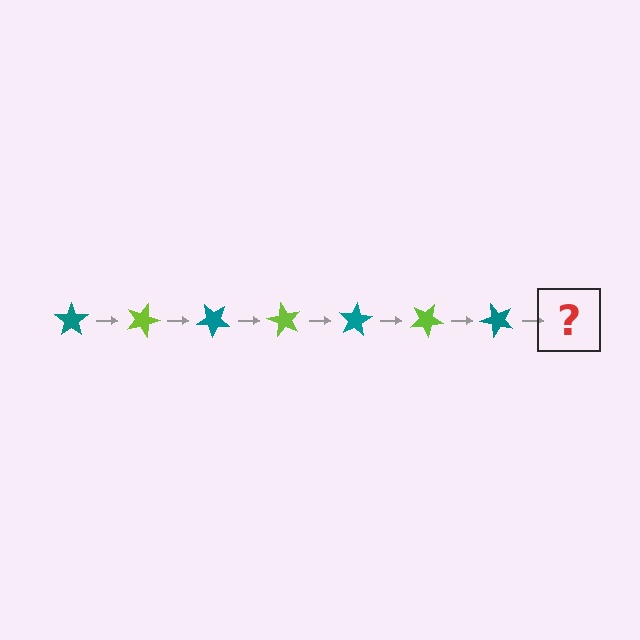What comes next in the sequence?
The next element should be a lime star, rotated 140 degrees from the start.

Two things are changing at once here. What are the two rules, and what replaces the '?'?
The two rules are that it rotates 20 degrees each step and the color cycles through teal and lime. The '?' should be a lime star, rotated 140 degrees from the start.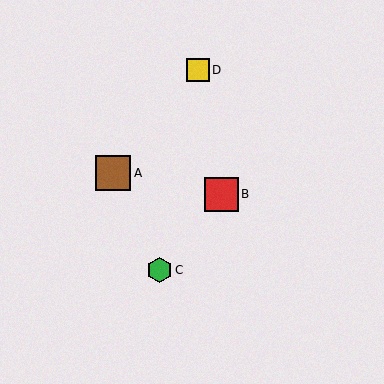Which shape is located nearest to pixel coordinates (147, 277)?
The green hexagon (labeled C) at (160, 270) is nearest to that location.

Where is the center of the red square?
The center of the red square is at (221, 194).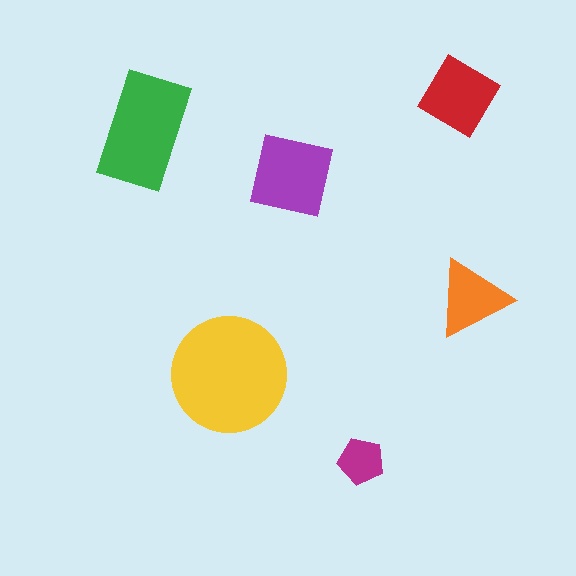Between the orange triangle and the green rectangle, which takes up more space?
The green rectangle.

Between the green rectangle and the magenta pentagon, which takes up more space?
The green rectangle.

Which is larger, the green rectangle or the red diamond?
The green rectangle.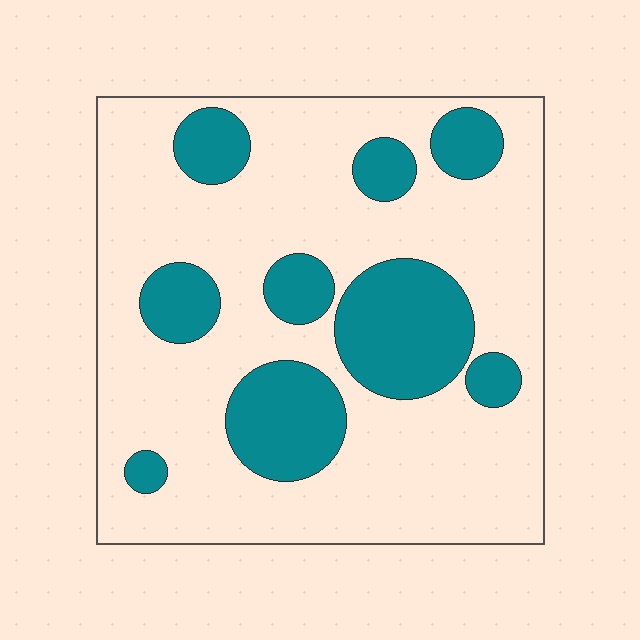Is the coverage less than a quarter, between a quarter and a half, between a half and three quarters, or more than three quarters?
Between a quarter and a half.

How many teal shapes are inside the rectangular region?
9.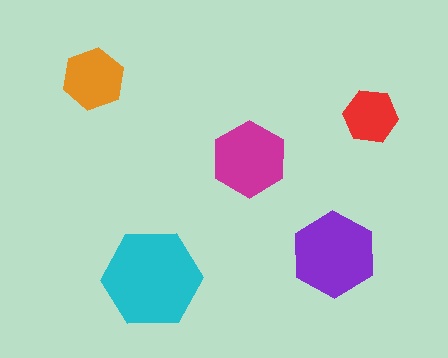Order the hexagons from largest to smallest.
the cyan one, the purple one, the magenta one, the orange one, the red one.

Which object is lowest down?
The cyan hexagon is bottommost.